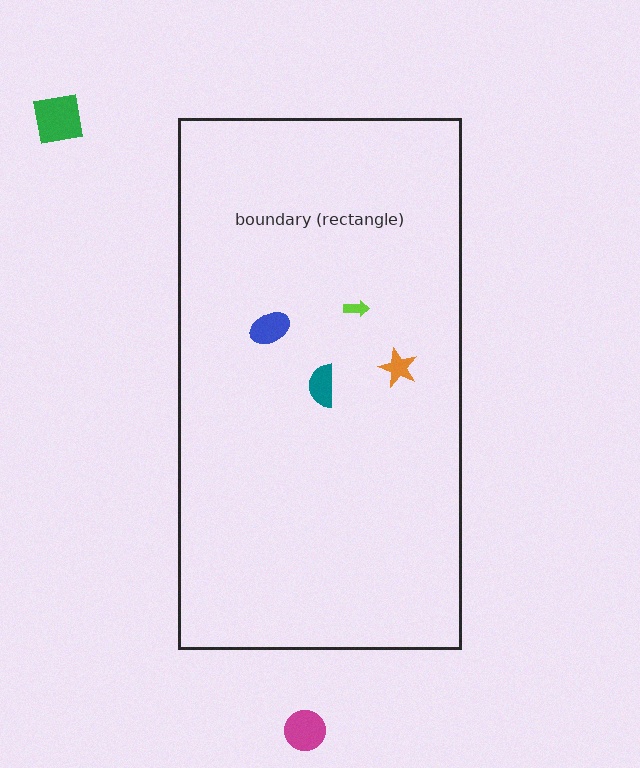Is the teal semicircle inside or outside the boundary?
Inside.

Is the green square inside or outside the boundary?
Outside.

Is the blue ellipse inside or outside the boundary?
Inside.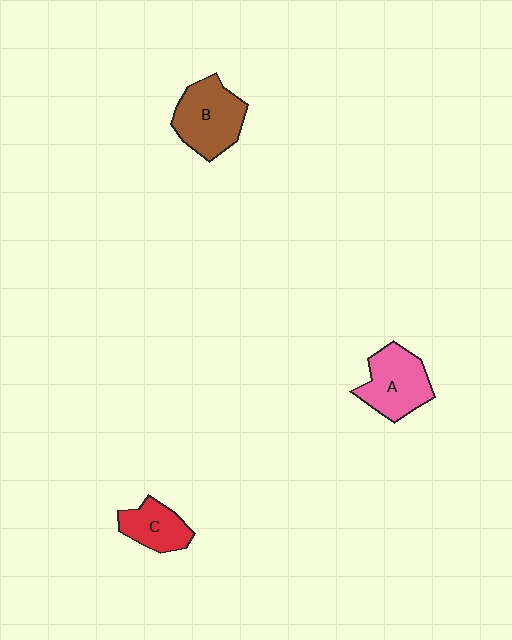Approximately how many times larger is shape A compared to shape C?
Approximately 1.5 times.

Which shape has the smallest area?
Shape C (red).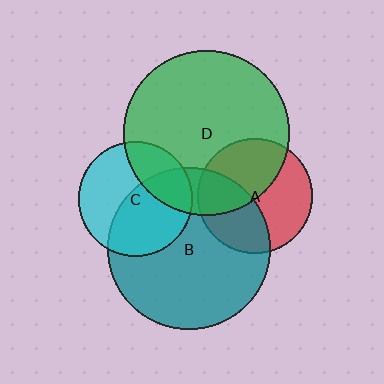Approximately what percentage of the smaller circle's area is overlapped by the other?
Approximately 20%.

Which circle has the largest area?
Circle D (green).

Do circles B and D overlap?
Yes.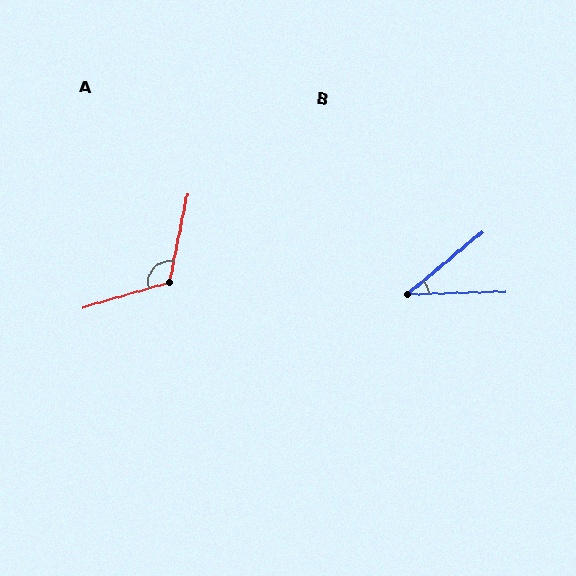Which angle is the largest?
A, at approximately 118 degrees.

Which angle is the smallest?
B, at approximately 38 degrees.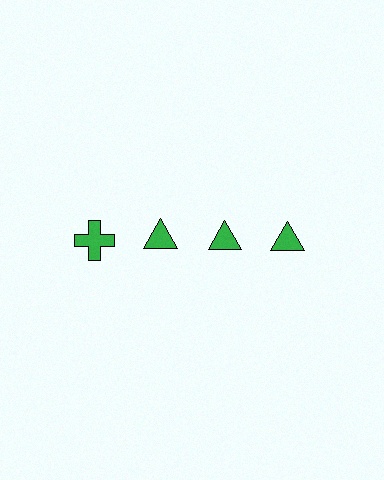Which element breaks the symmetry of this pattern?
The green cross in the top row, leftmost column breaks the symmetry. All other shapes are green triangles.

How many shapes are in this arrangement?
There are 4 shapes arranged in a grid pattern.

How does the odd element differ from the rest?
It has a different shape: cross instead of triangle.